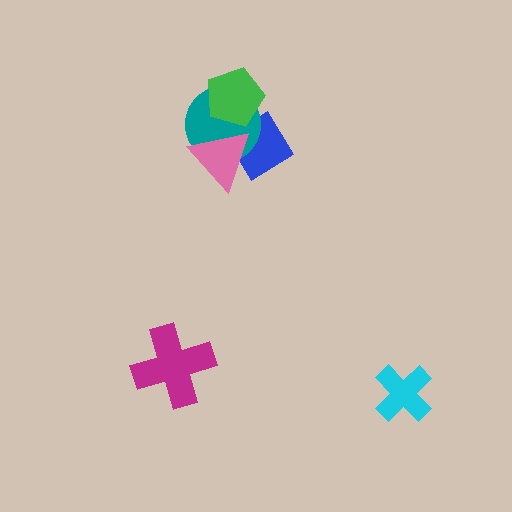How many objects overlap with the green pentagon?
2 objects overlap with the green pentagon.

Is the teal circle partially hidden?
Yes, it is partially covered by another shape.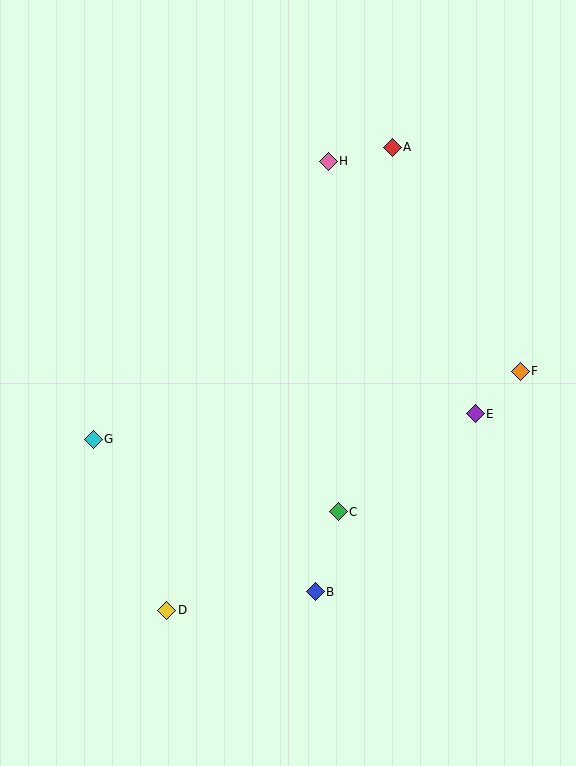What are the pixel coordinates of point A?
Point A is at (392, 147).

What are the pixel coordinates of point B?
Point B is at (315, 592).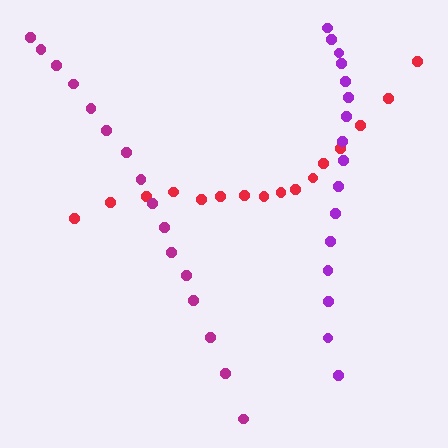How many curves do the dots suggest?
There are 3 distinct paths.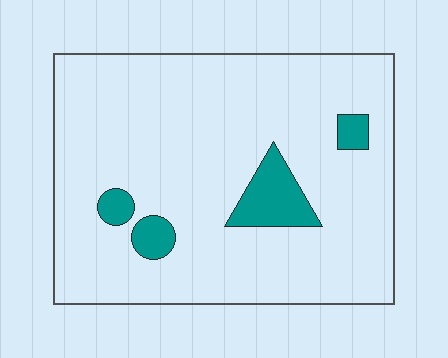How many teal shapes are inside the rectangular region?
4.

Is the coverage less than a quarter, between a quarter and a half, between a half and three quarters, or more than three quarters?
Less than a quarter.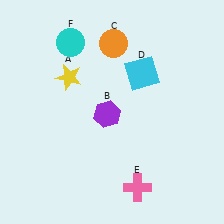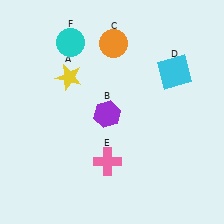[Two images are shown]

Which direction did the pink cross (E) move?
The pink cross (E) moved left.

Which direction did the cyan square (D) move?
The cyan square (D) moved right.